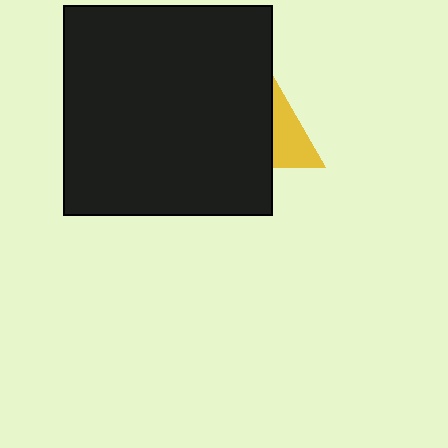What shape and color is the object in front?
The object in front is a black rectangle.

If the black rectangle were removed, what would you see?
You would see the complete yellow triangle.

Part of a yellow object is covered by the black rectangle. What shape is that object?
It is a triangle.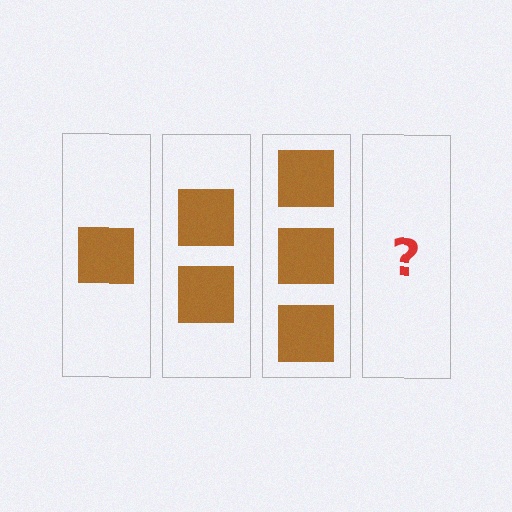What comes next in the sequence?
The next element should be 4 squares.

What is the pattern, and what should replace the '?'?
The pattern is that each step adds one more square. The '?' should be 4 squares.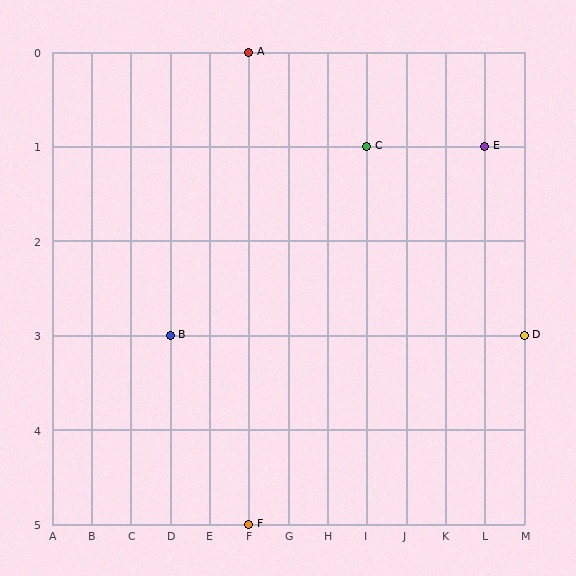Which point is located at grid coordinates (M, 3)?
Point D is at (M, 3).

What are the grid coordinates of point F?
Point F is at grid coordinates (F, 5).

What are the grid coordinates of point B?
Point B is at grid coordinates (D, 3).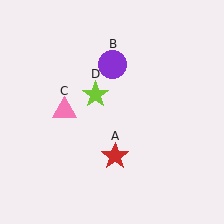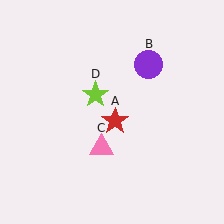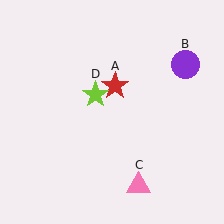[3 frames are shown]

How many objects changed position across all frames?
3 objects changed position: red star (object A), purple circle (object B), pink triangle (object C).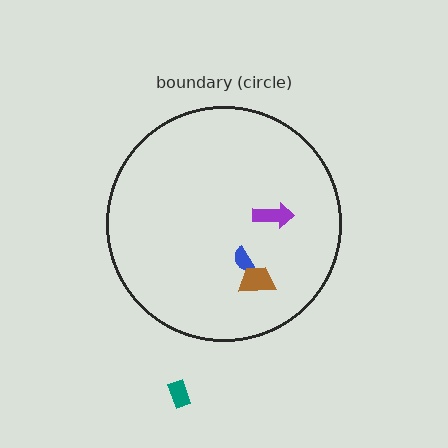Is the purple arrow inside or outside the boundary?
Inside.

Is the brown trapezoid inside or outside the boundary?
Inside.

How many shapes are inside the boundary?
3 inside, 1 outside.